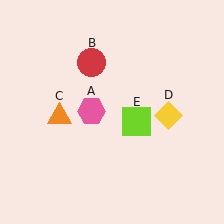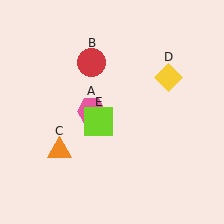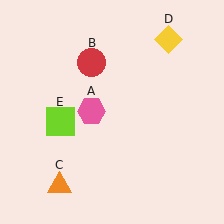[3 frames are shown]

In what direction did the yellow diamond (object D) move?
The yellow diamond (object D) moved up.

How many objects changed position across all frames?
3 objects changed position: orange triangle (object C), yellow diamond (object D), lime square (object E).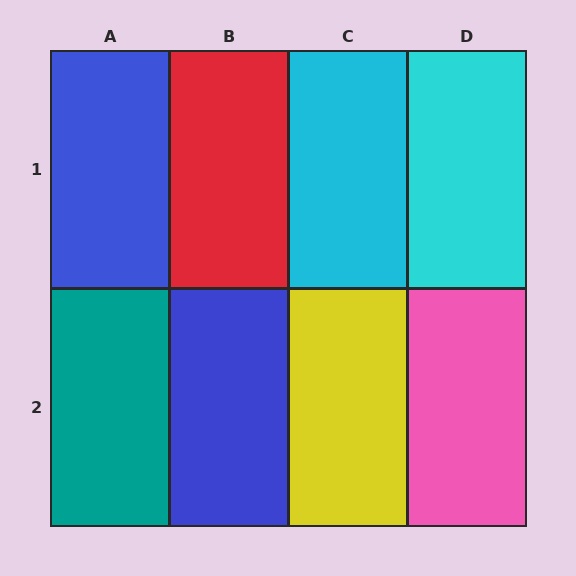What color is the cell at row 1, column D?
Cyan.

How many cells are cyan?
2 cells are cyan.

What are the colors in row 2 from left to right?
Teal, blue, yellow, pink.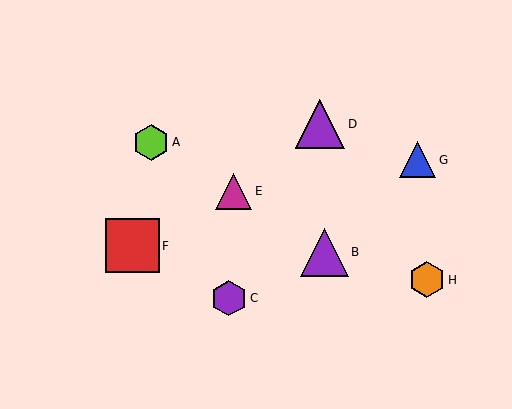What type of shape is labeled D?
Shape D is a purple triangle.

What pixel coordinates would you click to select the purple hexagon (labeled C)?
Click at (229, 298) to select the purple hexagon C.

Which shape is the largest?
The red square (labeled F) is the largest.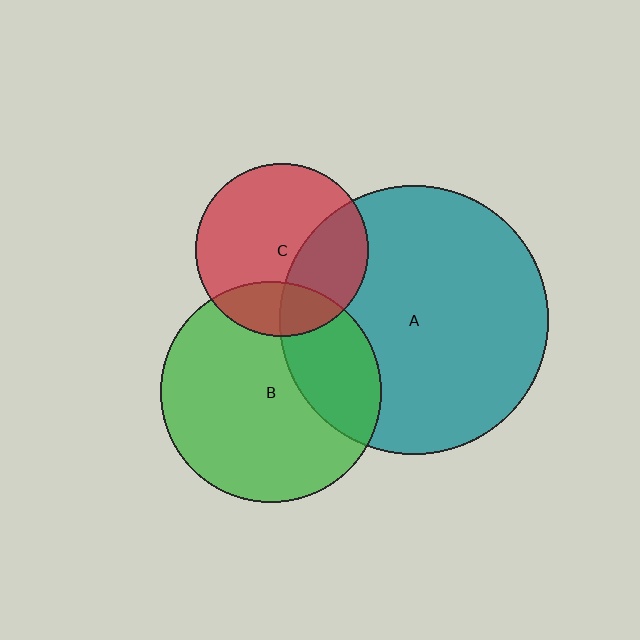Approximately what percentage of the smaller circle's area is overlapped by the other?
Approximately 35%.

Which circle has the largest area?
Circle A (teal).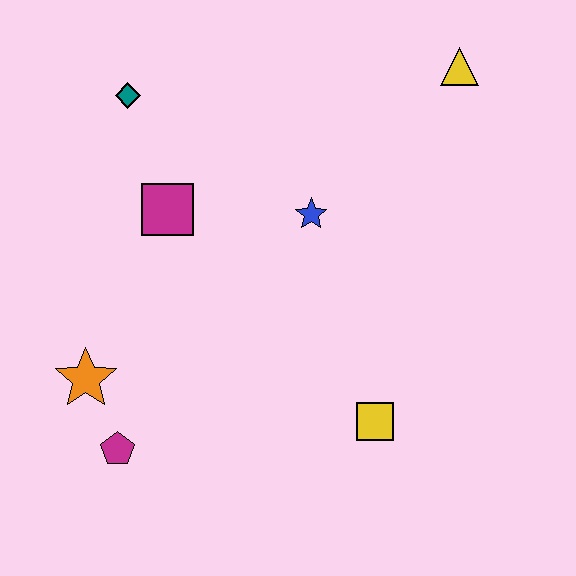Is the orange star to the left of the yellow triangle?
Yes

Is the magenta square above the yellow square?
Yes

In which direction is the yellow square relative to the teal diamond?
The yellow square is below the teal diamond.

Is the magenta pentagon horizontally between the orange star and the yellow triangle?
Yes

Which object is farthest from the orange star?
The yellow triangle is farthest from the orange star.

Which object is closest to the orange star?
The magenta pentagon is closest to the orange star.